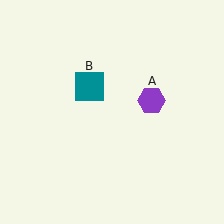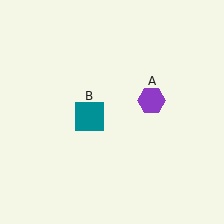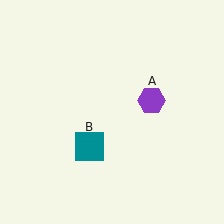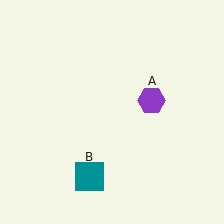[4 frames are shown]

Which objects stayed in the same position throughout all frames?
Purple hexagon (object A) remained stationary.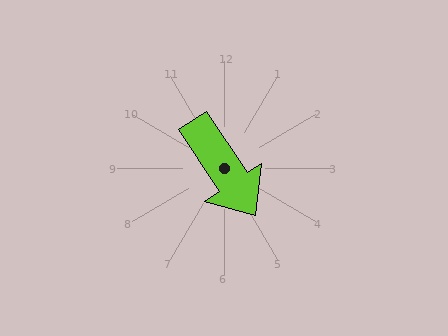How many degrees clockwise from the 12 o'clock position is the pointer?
Approximately 147 degrees.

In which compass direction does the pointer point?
Southeast.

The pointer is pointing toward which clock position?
Roughly 5 o'clock.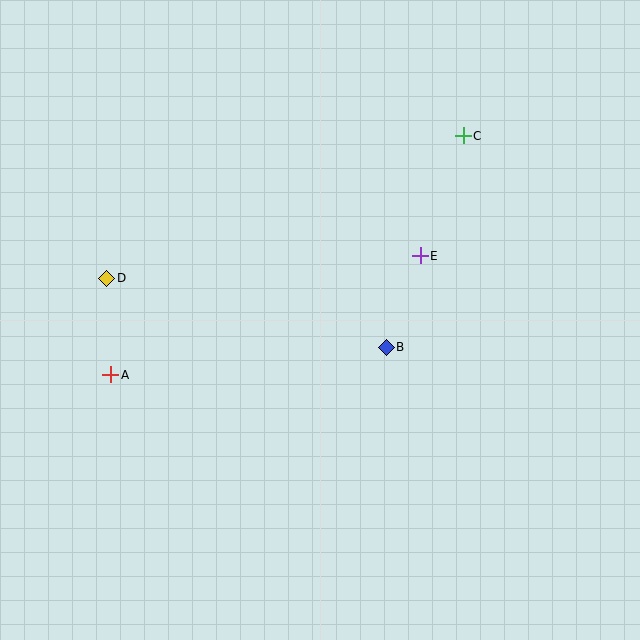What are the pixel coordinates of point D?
Point D is at (106, 278).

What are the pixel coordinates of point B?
Point B is at (386, 347).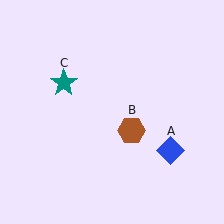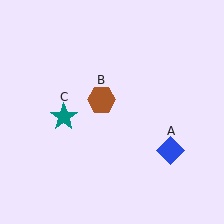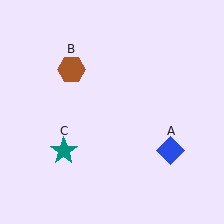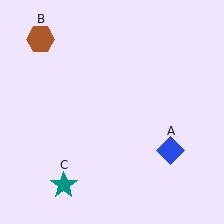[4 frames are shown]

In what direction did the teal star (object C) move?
The teal star (object C) moved down.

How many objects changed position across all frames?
2 objects changed position: brown hexagon (object B), teal star (object C).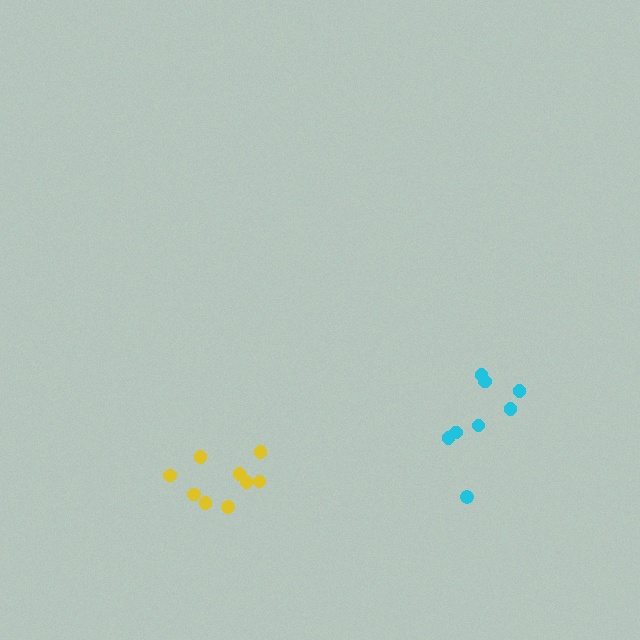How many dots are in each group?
Group 1: 8 dots, Group 2: 9 dots (17 total).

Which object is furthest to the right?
The cyan cluster is rightmost.